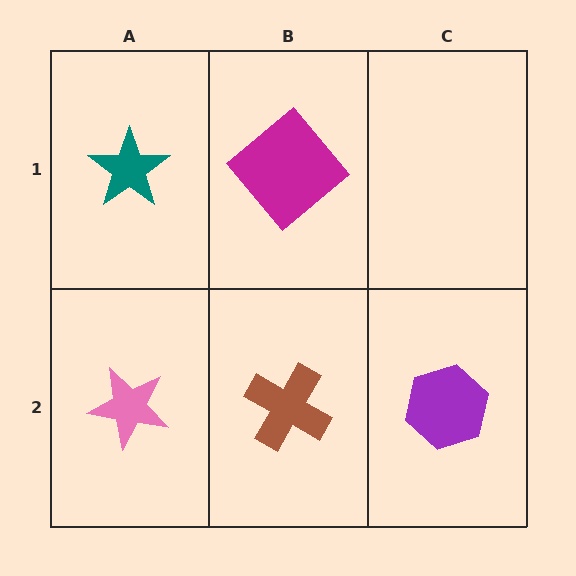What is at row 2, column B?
A brown cross.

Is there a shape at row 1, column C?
No, that cell is empty.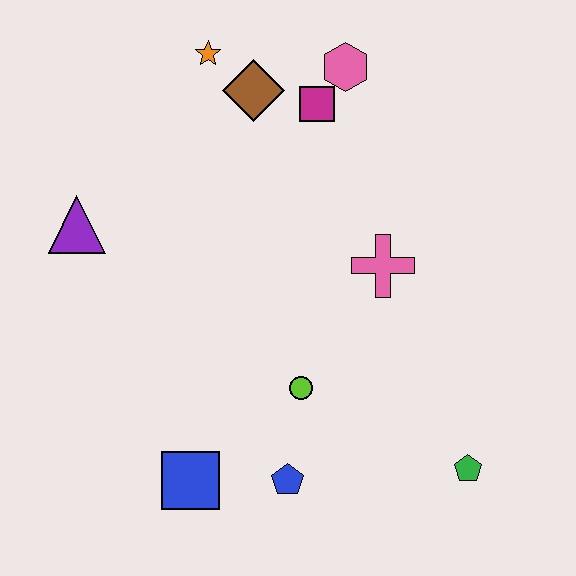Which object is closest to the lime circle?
The blue pentagon is closest to the lime circle.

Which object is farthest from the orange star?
The green pentagon is farthest from the orange star.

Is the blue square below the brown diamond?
Yes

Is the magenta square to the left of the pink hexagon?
Yes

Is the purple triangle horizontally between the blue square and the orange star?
No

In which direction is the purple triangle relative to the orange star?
The purple triangle is below the orange star.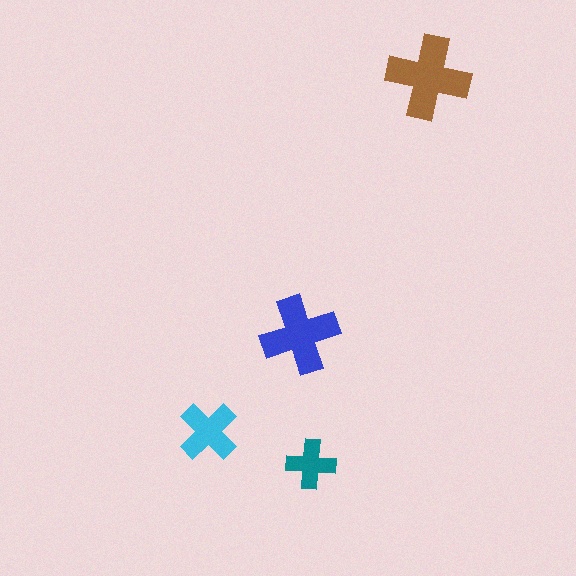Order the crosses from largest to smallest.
the brown one, the blue one, the cyan one, the teal one.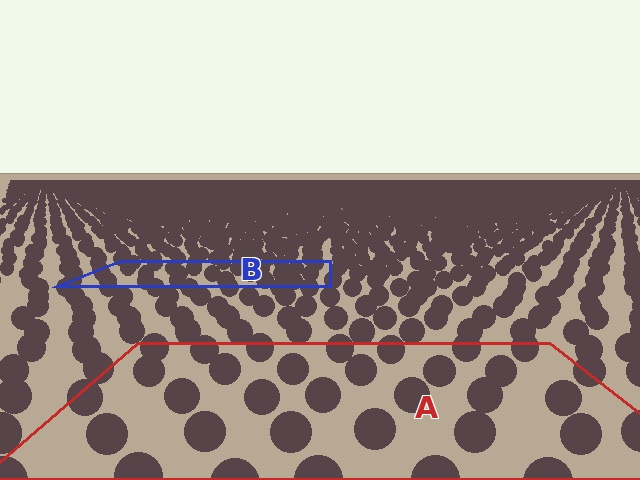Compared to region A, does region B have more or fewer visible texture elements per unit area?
Region B has more texture elements per unit area — they are packed more densely because it is farther away.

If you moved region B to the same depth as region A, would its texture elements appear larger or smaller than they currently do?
They would appear larger. At a closer depth, the same texture elements are projected at a bigger on-screen size.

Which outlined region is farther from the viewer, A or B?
Region B is farther from the viewer — the texture elements inside it appear smaller and more densely packed.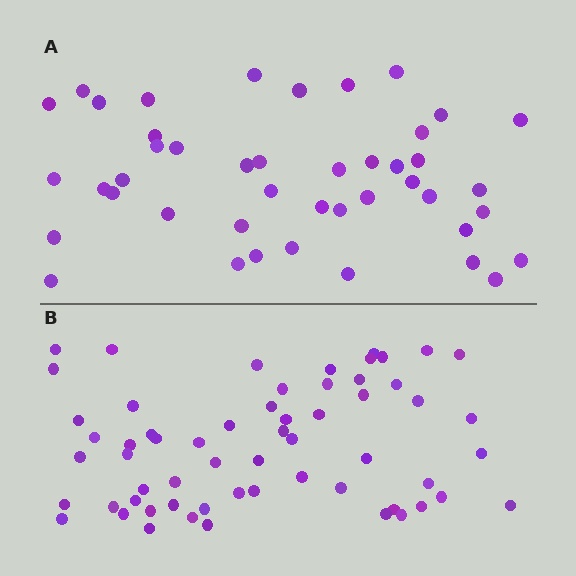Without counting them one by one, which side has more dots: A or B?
Region B (the bottom region) has more dots.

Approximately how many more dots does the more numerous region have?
Region B has approximately 15 more dots than region A.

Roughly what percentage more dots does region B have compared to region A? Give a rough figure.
About 35% more.